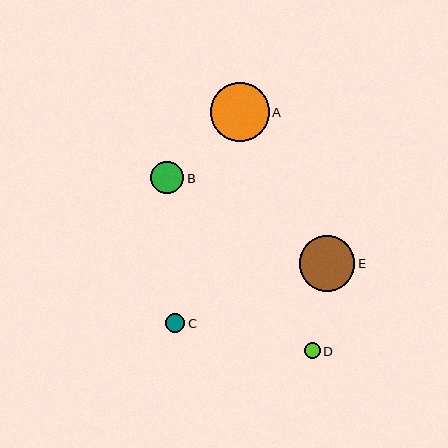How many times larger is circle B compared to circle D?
Circle B is approximately 2.1 times the size of circle D.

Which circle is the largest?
Circle A is the largest with a size of approximately 58 pixels.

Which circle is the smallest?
Circle D is the smallest with a size of approximately 16 pixels.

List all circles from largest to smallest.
From largest to smallest: A, E, B, C, D.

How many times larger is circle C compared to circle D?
Circle C is approximately 1.2 times the size of circle D.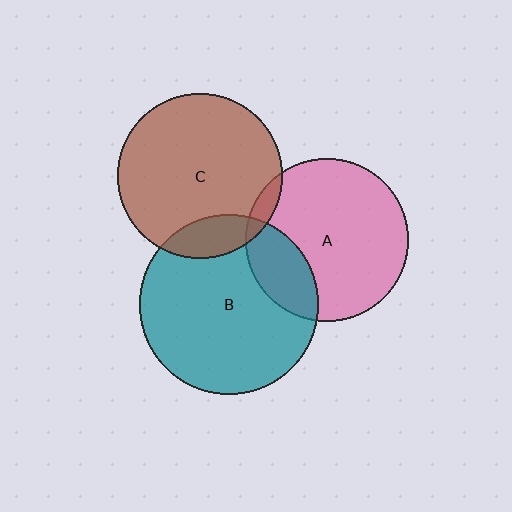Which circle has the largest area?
Circle B (teal).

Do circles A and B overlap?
Yes.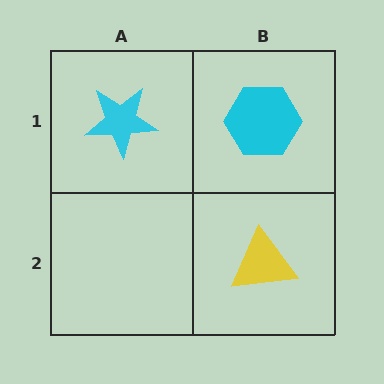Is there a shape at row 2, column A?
No, that cell is empty.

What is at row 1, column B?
A cyan hexagon.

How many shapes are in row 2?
1 shape.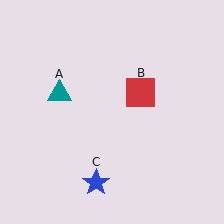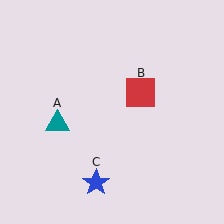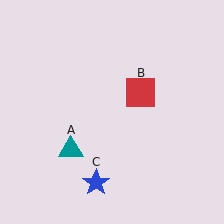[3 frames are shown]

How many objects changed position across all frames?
1 object changed position: teal triangle (object A).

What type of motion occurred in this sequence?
The teal triangle (object A) rotated counterclockwise around the center of the scene.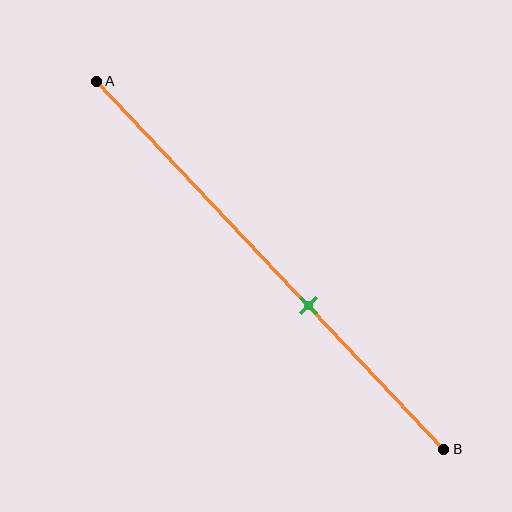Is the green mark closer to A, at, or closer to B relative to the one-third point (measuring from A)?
The green mark is closer to point B than the one-third point of segment AB.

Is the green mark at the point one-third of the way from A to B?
No, the mark is at about 60% from A, not at the 33% one-third point.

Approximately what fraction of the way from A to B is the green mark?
The green mark is approximately 60% of the way from A to B.